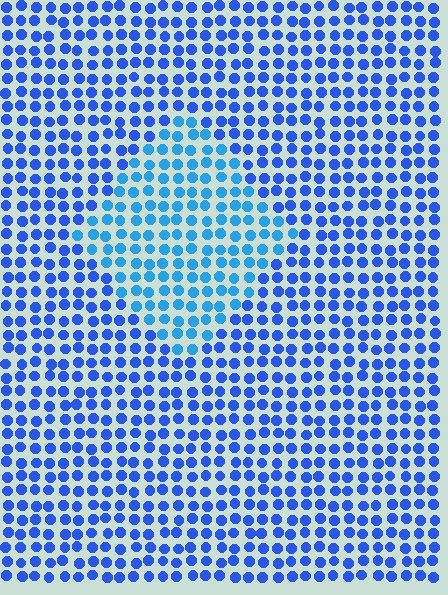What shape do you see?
I see a diamond.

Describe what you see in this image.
The image is filled with small blue elements in a uniform arrangement. A diamond-shaped region is visible where the elements are tinted to a slightly different hue, forming a subtle color boundary.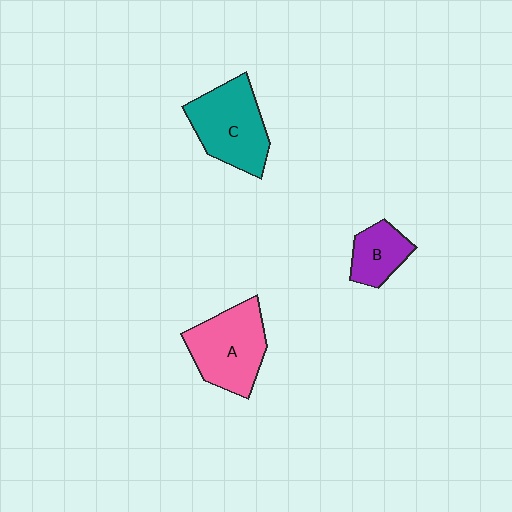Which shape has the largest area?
Shape C (teal).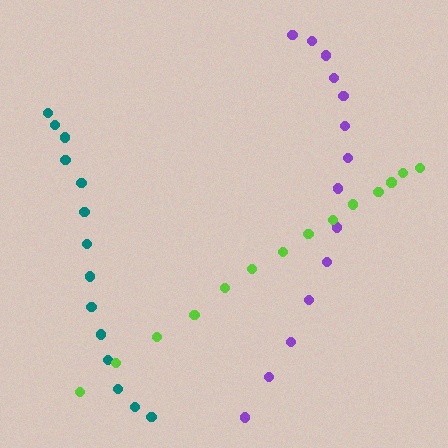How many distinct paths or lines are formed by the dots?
There are 3 distinct paths.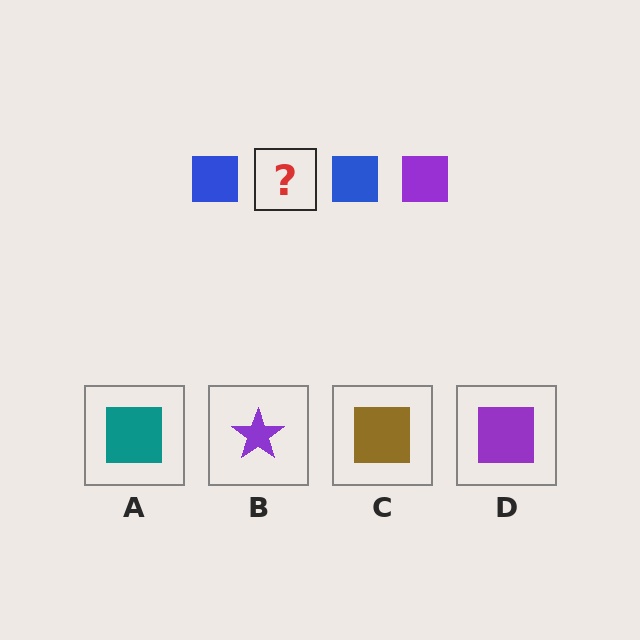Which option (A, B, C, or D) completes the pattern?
D.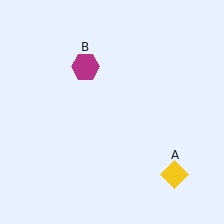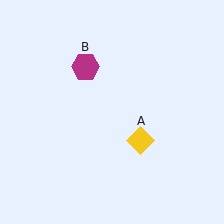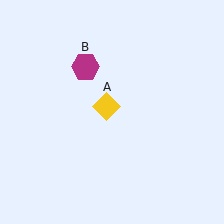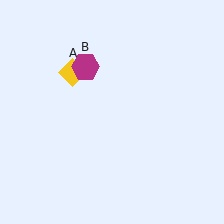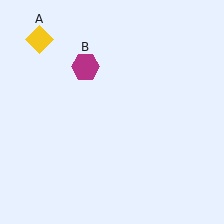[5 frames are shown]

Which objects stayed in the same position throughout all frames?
Magenta hexagon (object B) remained stationary.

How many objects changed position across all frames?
1 object changed position: yellow diamond (object A).